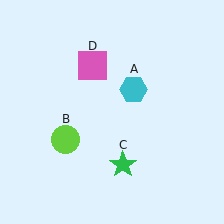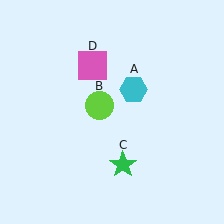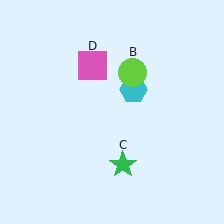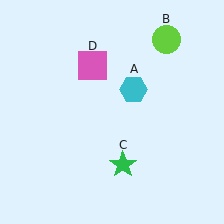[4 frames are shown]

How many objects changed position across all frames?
1 object changed position: lime circle (object B).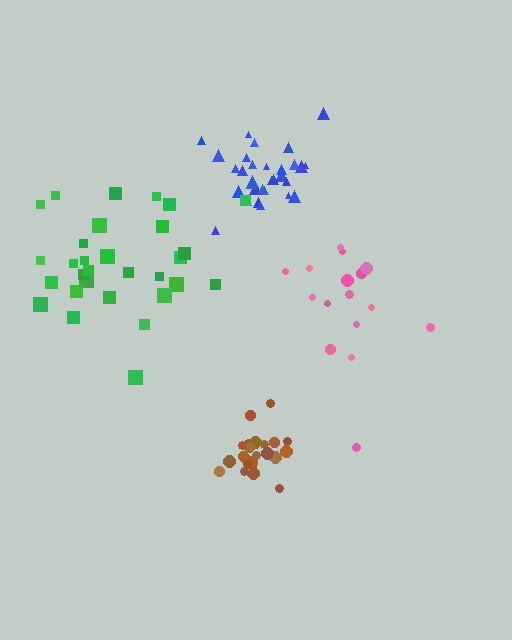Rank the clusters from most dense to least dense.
brown, blue, green, pink.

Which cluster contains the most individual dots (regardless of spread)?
Blue (31).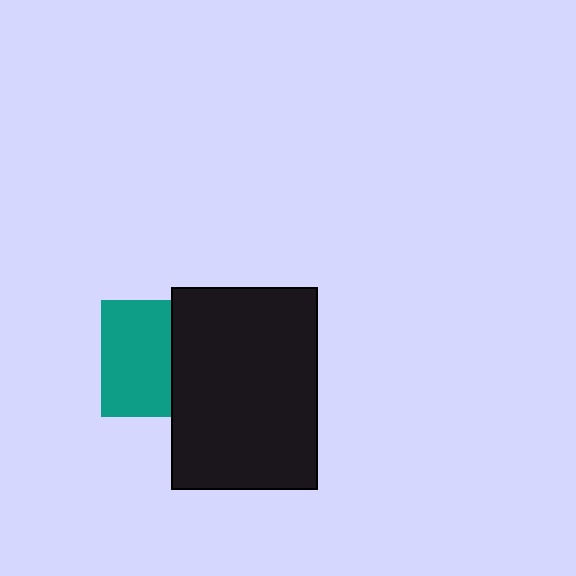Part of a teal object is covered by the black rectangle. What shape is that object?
It is a square.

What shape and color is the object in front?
The object in front is a black rectangle.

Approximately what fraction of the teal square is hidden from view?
Roughly 40% of the teal square is hidden behind the black rectangle.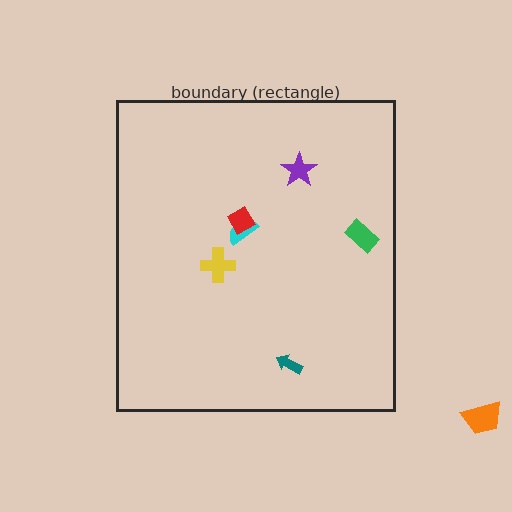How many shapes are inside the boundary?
6 inside, 1 outside.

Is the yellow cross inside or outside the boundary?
Inside.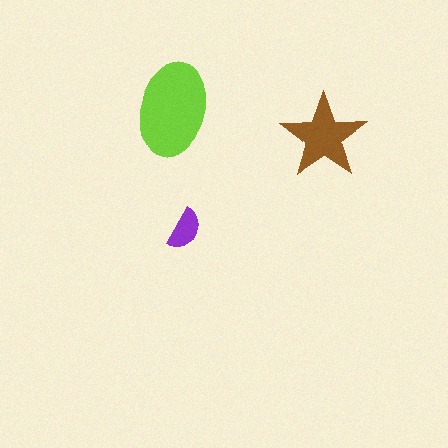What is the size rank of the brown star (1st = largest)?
2nd.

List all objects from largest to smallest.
The lime ellipse, the brown star, the purple semicircle.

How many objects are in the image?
There are 3 objects in the image.